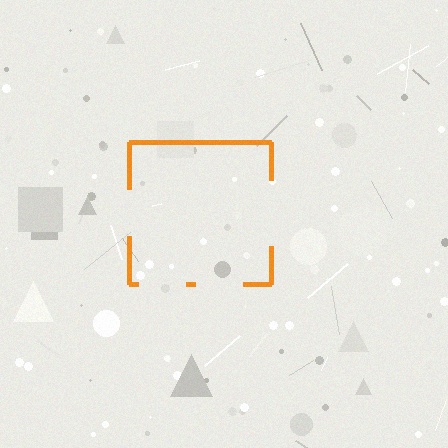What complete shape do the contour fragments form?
The contour fragments form a square.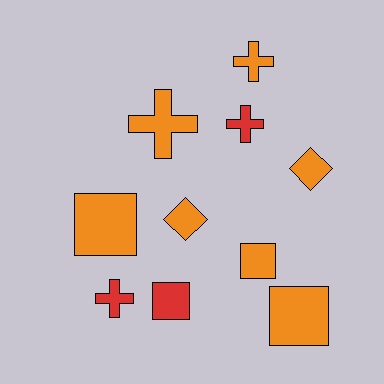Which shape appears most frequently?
Square, with 4 objects.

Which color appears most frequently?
Orange, with 7 objects.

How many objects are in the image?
There are 10 objects.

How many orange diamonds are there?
There are 2 orange diamonds.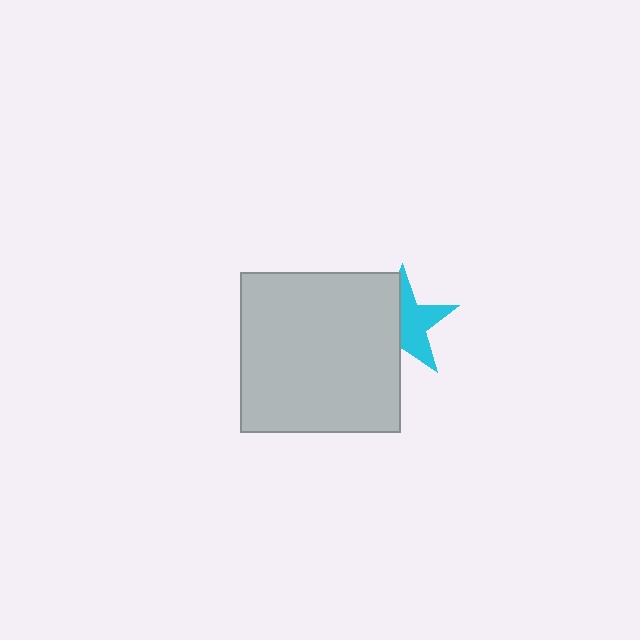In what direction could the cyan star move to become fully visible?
The cyan star could move right. That would shift it out from behind the light gray square entirely.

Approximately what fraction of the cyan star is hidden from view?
Roughly 48% of the cyan star is hidden behind the light gray square.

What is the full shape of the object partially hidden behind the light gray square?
The partially hidden object is a cyan star.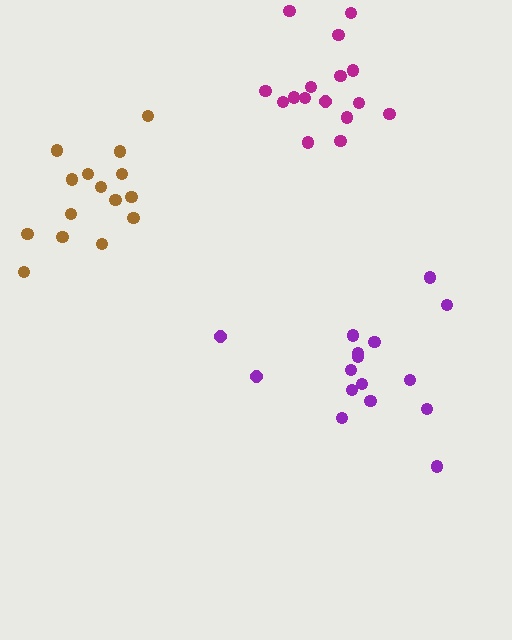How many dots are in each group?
Group 1: 15 dots, Group 2: 16 dots, Group 3: 16 dots (47 total).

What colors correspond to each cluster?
The clusters are colored: brown, magenta, purple.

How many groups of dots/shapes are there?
There are 3 groups.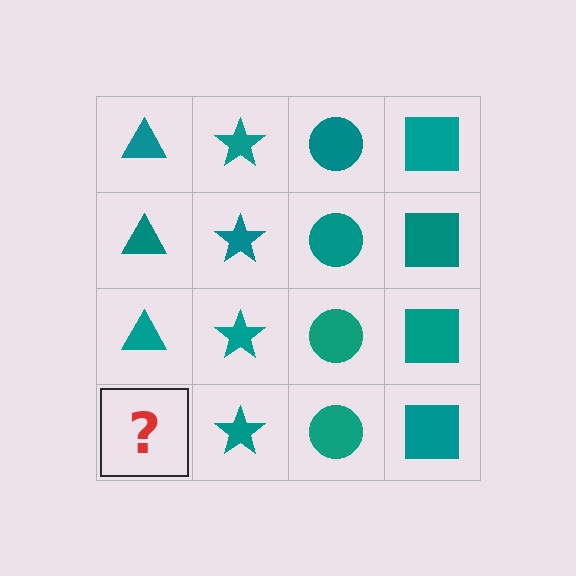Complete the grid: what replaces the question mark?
The question mark should be replaced with a teal triangle.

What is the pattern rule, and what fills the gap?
The rule is that each column has a consistent shape. The gap should be filled with a teal triangle.